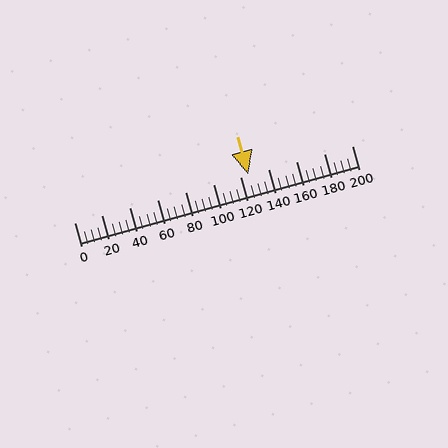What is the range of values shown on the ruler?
The ruler shows values from 0 to 200.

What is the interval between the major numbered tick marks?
The major tick marks are spaced 20 units apart.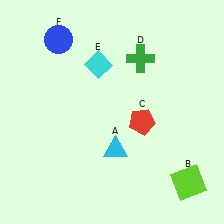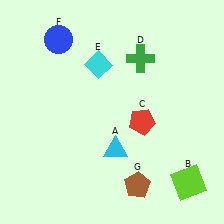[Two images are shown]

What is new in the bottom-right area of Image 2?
A brown pentagon (G) was added in the bottom-right area of Image 2.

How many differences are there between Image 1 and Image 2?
There is 1 difference between the two images.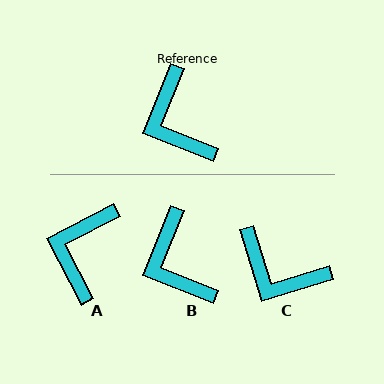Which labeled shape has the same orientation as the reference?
B.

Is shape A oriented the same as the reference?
No, it is off by about 41 degrees.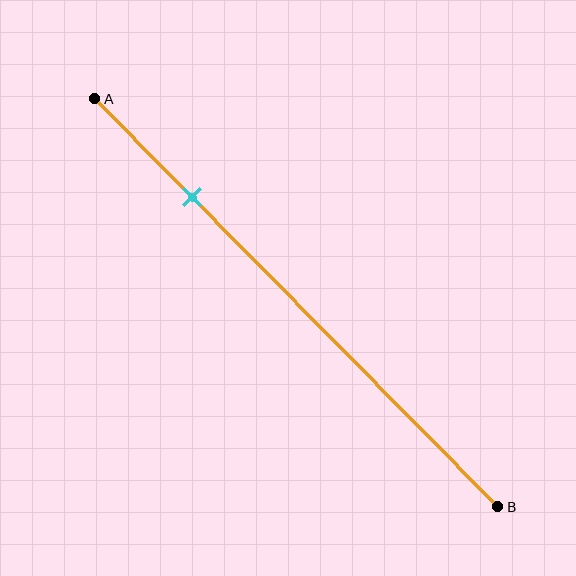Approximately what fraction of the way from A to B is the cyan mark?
The cyan mark is approximately 25% of the way from A to B.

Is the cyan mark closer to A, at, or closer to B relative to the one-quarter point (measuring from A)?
The cyan mark is approximately at the one-quarter point of segment AB.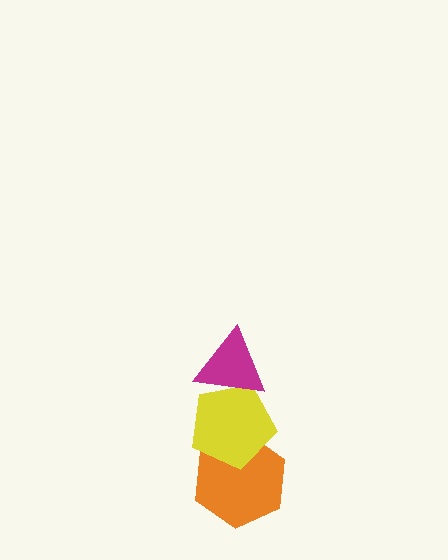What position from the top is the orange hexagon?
The orange hexagon is 3rd from the top.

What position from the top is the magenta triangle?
The magenta triangle is 1st from the top.